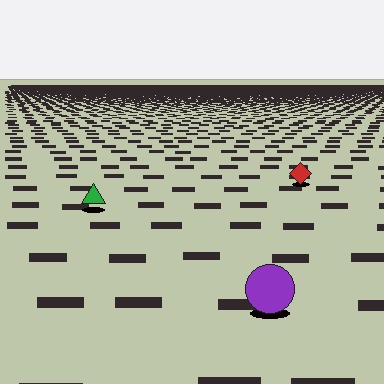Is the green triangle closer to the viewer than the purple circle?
No. The purple circle is closer — you can tell from the texture gradient: the ground texture is coarser near it.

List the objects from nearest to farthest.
From nearest to farthest: the purple circle, the green triangle, the red diamond.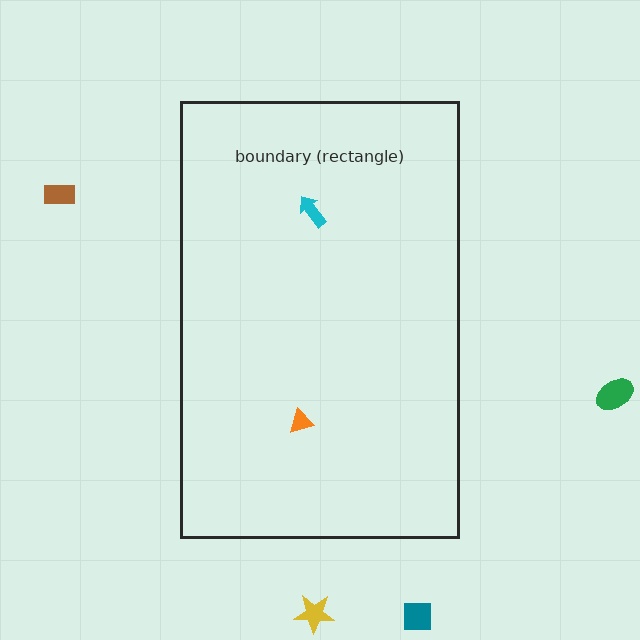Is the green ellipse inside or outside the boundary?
Outside.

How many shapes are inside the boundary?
2 inside, 4 outside.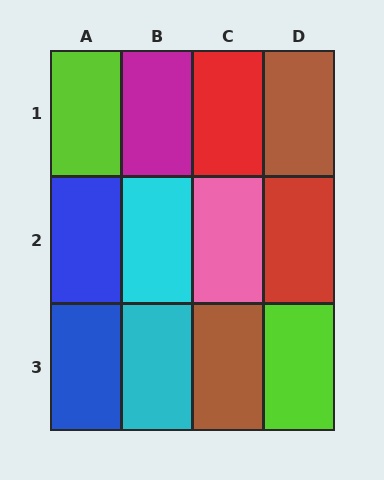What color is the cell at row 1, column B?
Magenta.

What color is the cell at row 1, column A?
Lime.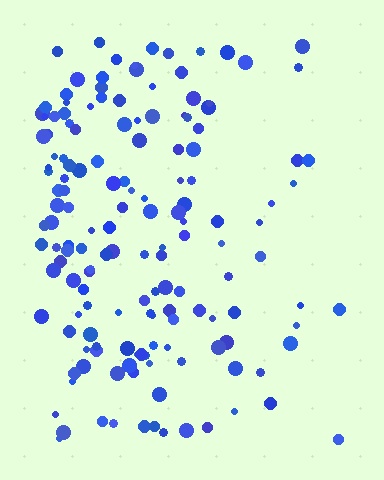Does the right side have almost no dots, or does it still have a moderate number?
Still a moderate number, just noticeably fewer than the left.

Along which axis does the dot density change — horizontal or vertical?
Horizontal.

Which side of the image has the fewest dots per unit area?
The right.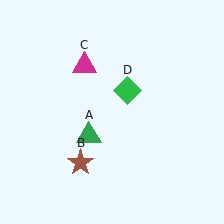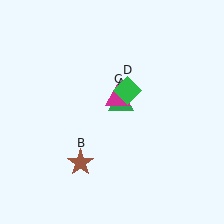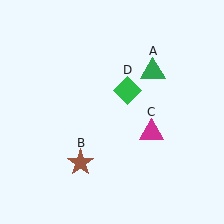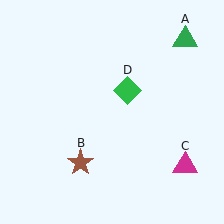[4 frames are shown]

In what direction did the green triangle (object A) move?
The green triangle (object A) moved up and to the right.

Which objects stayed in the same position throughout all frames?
Brown star (object B) and green diamond (object D) remained stationary.